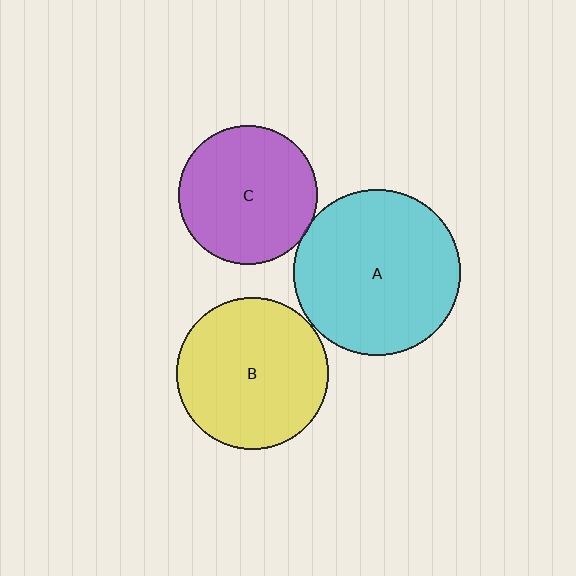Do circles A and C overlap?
Yes.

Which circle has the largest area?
Circle A (cyan).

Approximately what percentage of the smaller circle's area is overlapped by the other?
Approximately 5%.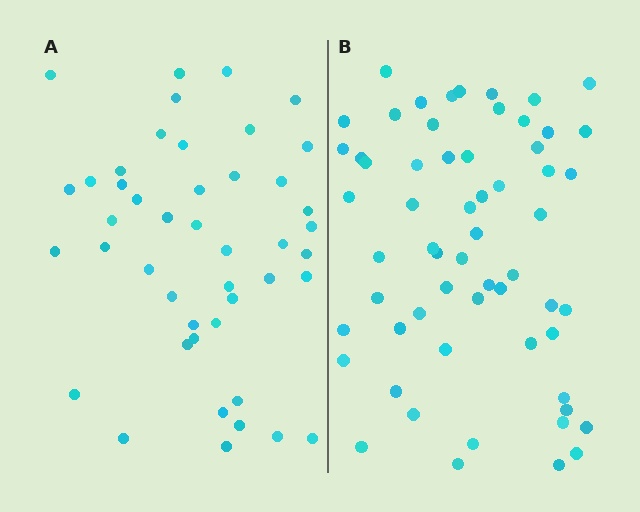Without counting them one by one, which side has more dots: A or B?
Region B (the right region) has more dots.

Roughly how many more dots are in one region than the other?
Region B has approximately 15 more dots than region A.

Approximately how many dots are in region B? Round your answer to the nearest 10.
About 60 dots.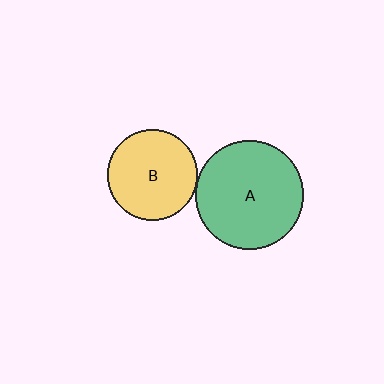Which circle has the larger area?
Circle A (green).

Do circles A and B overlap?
Yes.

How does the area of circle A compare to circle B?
Approximately 1.4 times.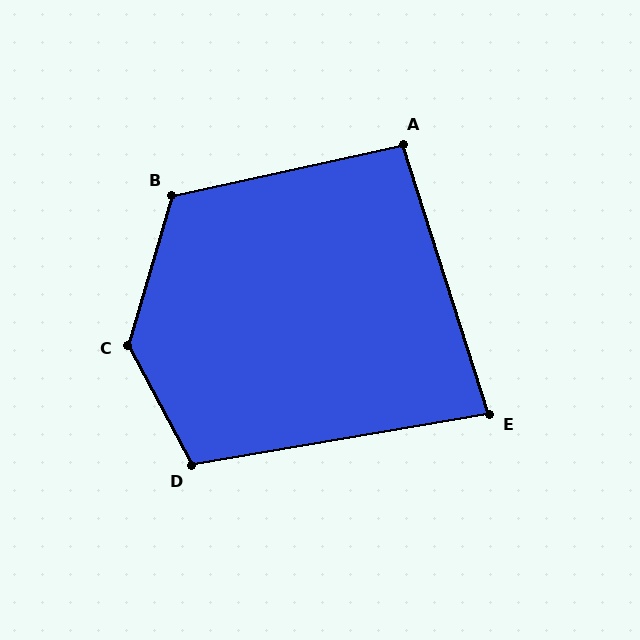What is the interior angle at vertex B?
Approximately 118 degrees (obtuse).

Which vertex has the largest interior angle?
C, at approximately 136 degrees.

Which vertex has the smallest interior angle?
E, at approximately 82 degrees.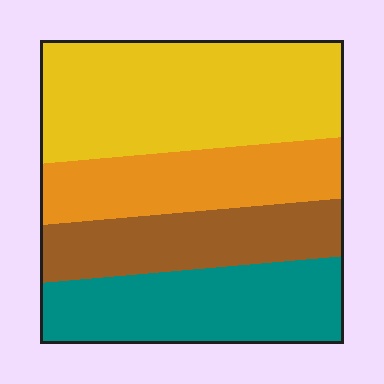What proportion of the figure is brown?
Brown covers around 20% of the figure.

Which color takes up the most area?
Yellow, at roughly 35%.